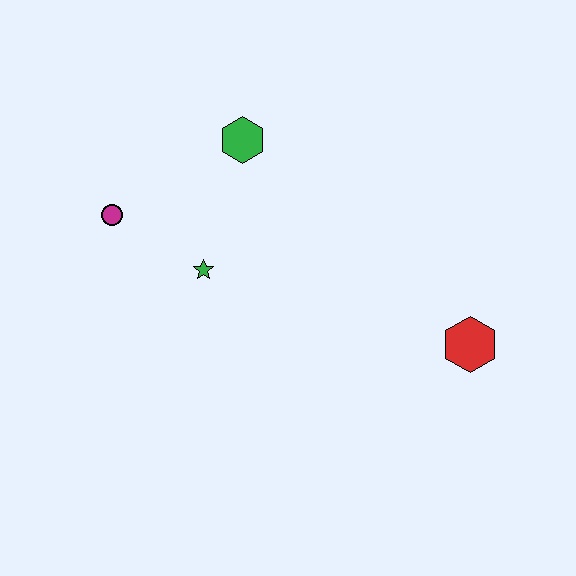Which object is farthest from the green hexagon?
The red hexagon is farthest from the green hexagon.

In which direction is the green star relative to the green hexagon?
The green star is below the green hexagon.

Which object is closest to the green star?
The magenta circle is closest to the green star.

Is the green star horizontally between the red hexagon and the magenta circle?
Yes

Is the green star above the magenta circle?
No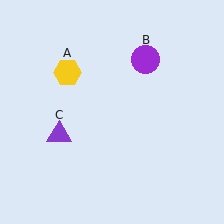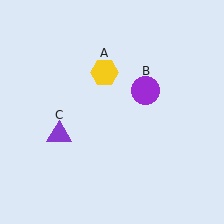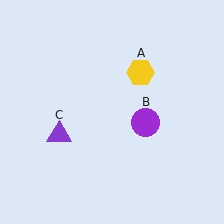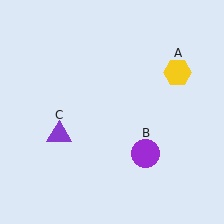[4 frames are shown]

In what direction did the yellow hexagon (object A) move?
The yellow hexagon (object A) moved right.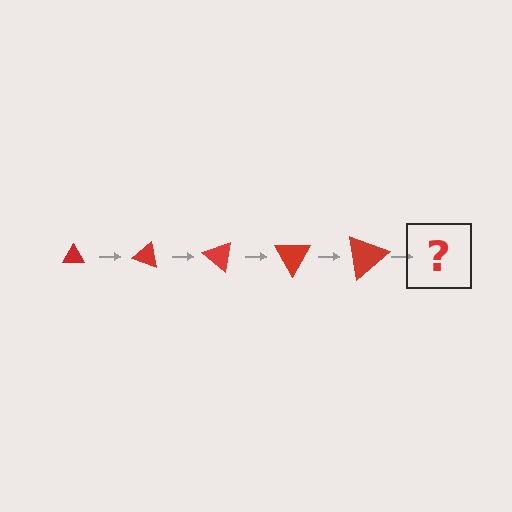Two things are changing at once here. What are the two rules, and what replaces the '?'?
The two rules are that the triangle grows larger each step and it rotates 20 degrees each step. The '?' should be a triangle, larger than the previous one and rotated 100 degrees from the start.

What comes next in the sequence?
The next element should be a triangle, larger than the previous one and rotated 100 degrees from the start.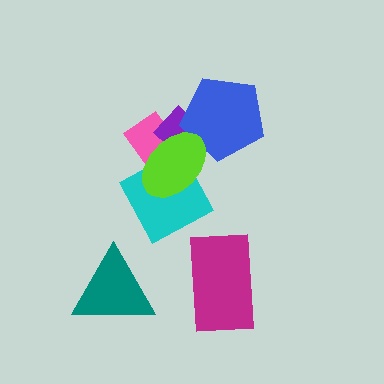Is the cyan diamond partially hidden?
Yes, it is partially covered by another shape.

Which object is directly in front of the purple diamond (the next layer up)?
The blue pentagon is directly in front of the purple diamond.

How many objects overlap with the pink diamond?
3 objects overlap with the pink diamond.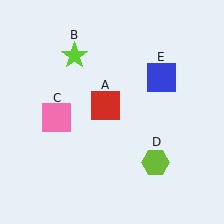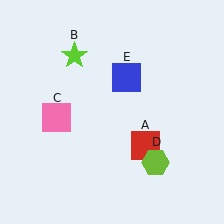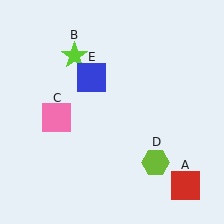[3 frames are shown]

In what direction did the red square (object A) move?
The red square (object A) moved down and to the right.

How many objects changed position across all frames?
2 objects changed position: red square (object A), blue square (object E).